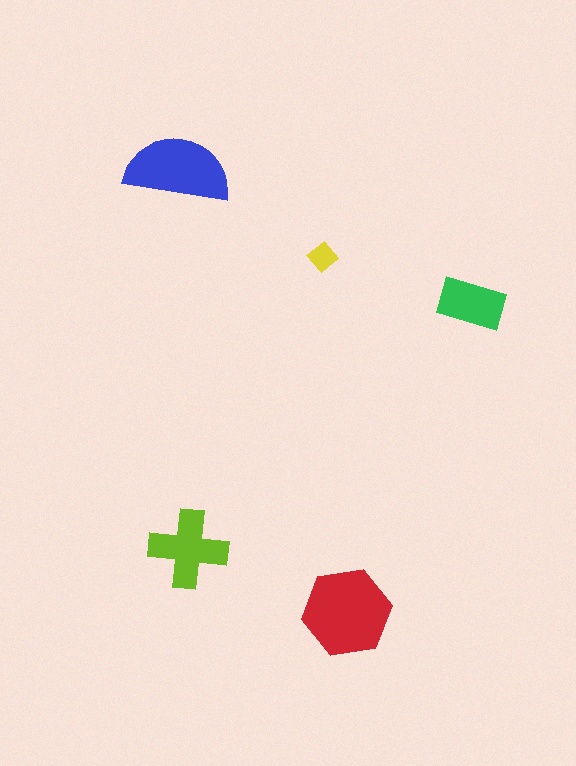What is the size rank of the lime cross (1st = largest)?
3rd.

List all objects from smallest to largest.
The yellow diamond, the green rectangle, the lime cross, the blue semicircle, the red hexagon.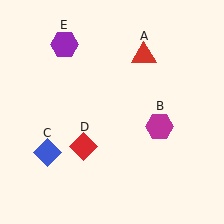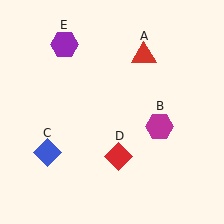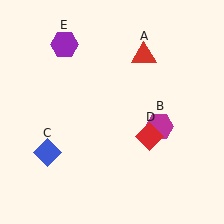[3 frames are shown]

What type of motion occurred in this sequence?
The red diamond (object D) rotated counterclockwise around the center of the scene.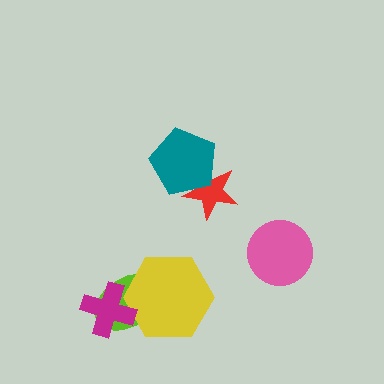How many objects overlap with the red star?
1 object overlaps with the red star.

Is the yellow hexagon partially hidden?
Yes, it is partially covered by another shape.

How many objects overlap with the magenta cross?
2 objects overlap with the magenta cross.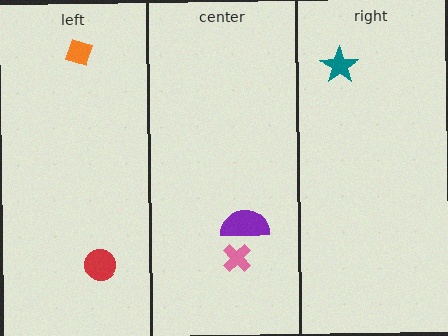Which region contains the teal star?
The right region.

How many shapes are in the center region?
2.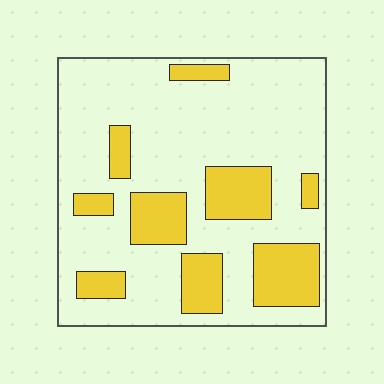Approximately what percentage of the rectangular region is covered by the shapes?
Approximately 25%.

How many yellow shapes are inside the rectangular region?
9.